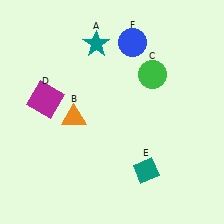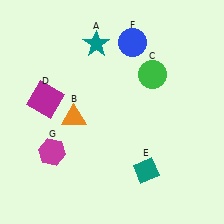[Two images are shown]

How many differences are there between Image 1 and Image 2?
There is 1 difference between the two images.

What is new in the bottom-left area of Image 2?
A magenta hexagon (G) was added in the bottom-left area of Image 2.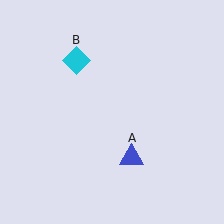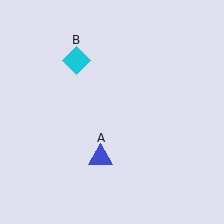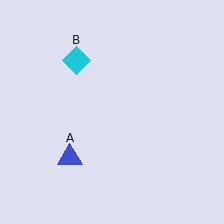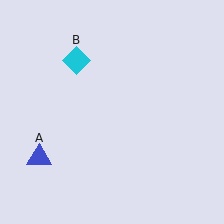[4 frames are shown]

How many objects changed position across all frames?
1 object changed position: blue triangle (object A).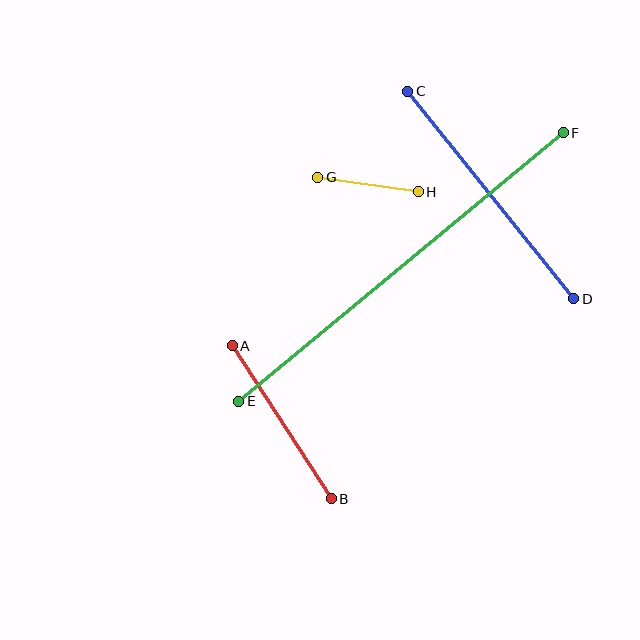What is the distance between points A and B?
The distance is approximately 182 pixels.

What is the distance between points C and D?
The distance is approximately 265 pixels.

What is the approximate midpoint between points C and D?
The midpoint is at approximately (491, 195) pixels.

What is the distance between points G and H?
The distance is approximately 102 pixels.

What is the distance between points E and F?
The distance is approximately 421 pixels.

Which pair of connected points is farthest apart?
Points E and F are farthest apart.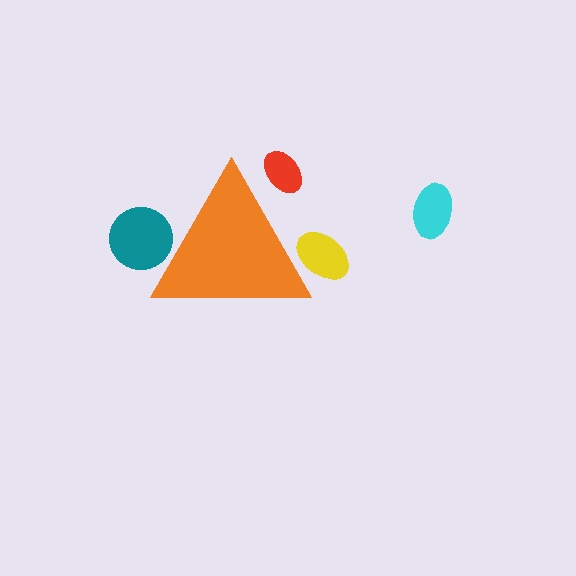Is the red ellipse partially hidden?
Yes, the red ellipse is partially hidden behind the orange triangle.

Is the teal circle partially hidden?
Yes, the teal circle is partially hidden behind the orange triangle.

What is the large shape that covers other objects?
An orange triangle.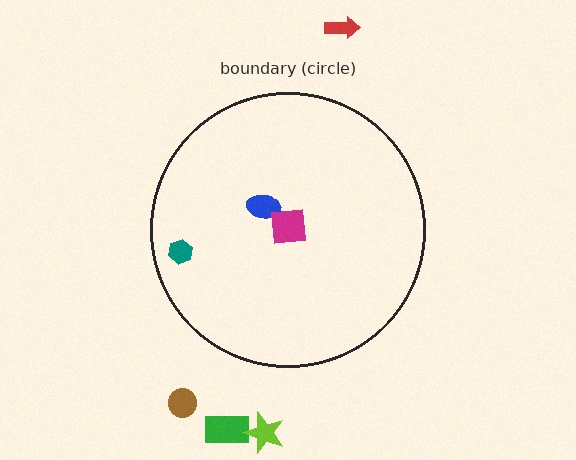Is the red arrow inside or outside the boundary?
Outside.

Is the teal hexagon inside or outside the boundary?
Inside.